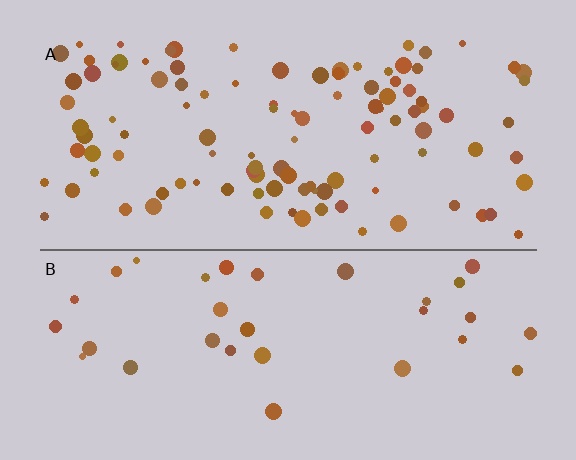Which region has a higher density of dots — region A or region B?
A (the top).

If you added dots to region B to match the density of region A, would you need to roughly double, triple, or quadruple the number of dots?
Approximately triple.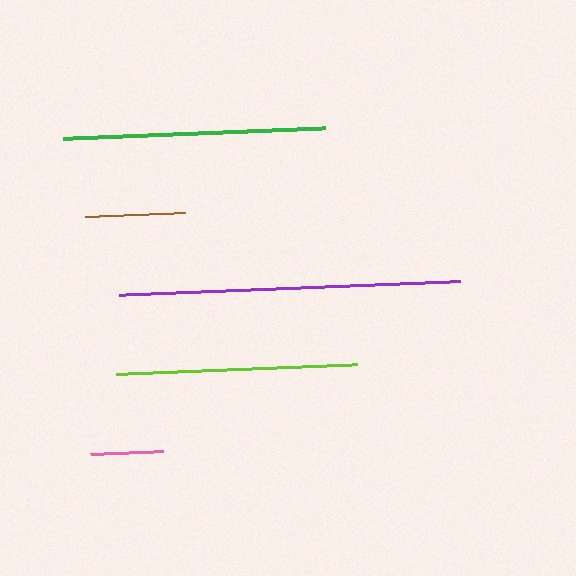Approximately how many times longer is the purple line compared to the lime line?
The purple line is approximately 1.4 times the length of the lime line.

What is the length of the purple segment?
The purple segment is approximately 341 pixels long.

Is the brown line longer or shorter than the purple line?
The purple line is longer than the brown line.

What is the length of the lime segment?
The lime segment is approximately 241 pixels long.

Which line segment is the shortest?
The pink line is the shortest at approximately 73 pixels.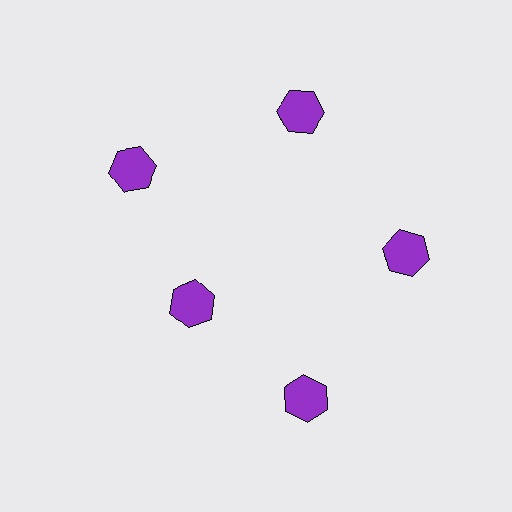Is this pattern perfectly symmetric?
No. The 5 purple hexagons are arranged in a ring, but one element near the 8 o'clock position is pulled inward toward the center, breaking the 5-fold rotational symmetry.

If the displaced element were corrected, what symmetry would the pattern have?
It would have 5-fold rotational symmetry — the pattern would map onto itself every 72 degrees.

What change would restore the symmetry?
The symmetry would be restored by moving it outward, back onto the ring so that all 5 hexagons sit at equal angles and equal distance from the center.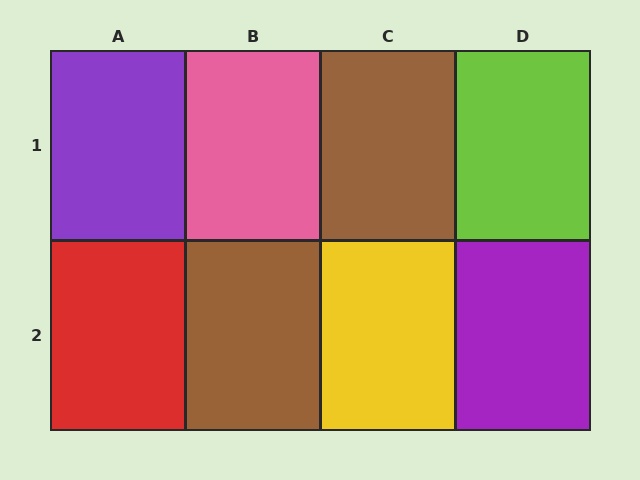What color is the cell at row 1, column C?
Brown.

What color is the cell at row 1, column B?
Pink.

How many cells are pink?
1 cell is pink.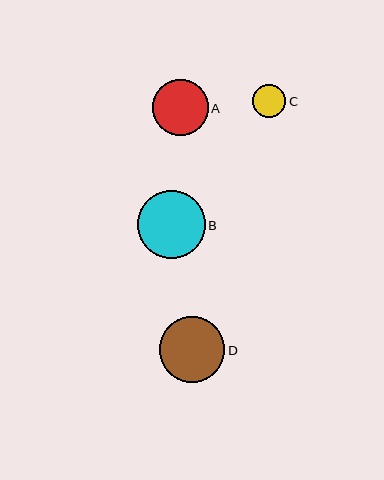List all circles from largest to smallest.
From largest to smallest: B, D, A, C.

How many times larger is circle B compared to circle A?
Circle B is approximately 1.2 times the size of circle A.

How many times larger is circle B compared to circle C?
Circle B is approximately 2.0 times the size of circle C.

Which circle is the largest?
Circle B is the largest with a size of approximately 68 pixels.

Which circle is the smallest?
Circle C is the smallest with a size of approximately 33 pixels.